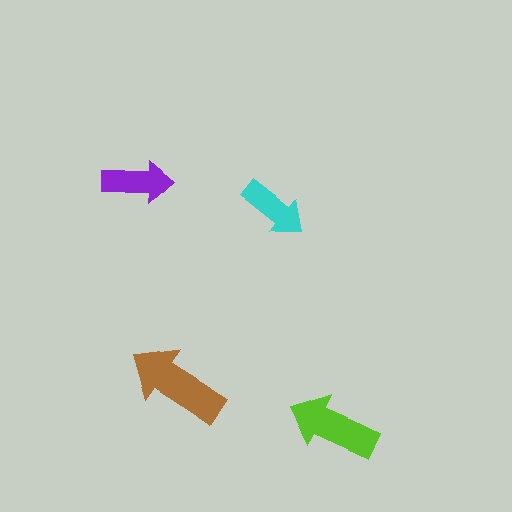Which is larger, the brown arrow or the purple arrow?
The brown one.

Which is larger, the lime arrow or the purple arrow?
The lime one.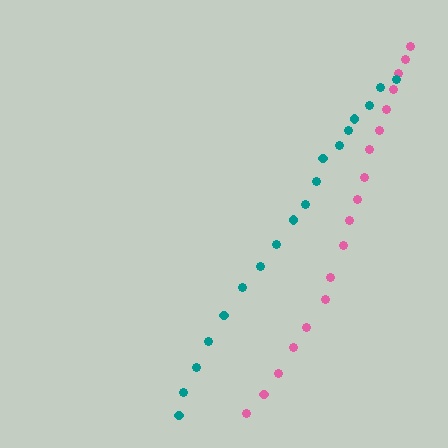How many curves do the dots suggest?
There are 2 distinct paths.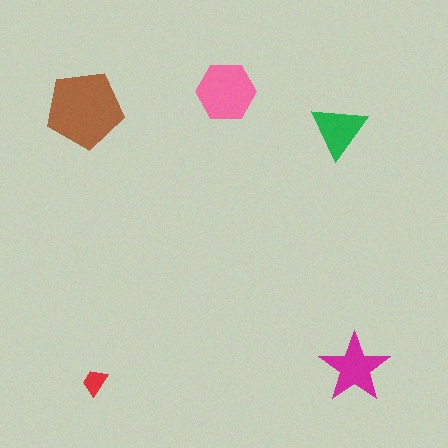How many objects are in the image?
There are 5 objects in the image.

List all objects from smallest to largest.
The red trapezoid, the green triangle, the magenta star, the pink hexagon, the brown pentagon.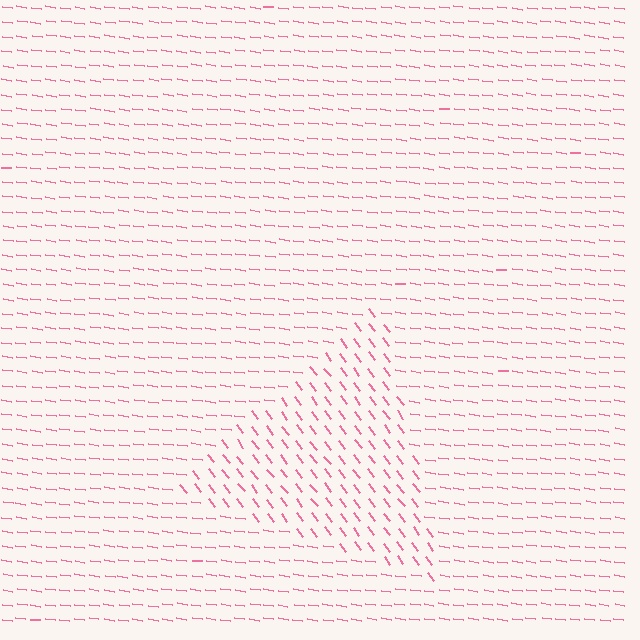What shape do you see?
I see a triangle.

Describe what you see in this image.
The image is filled with small pink line segments. A triangle region in the image has lines oriented differently from the surrounding lines, creating a visible texture boundary.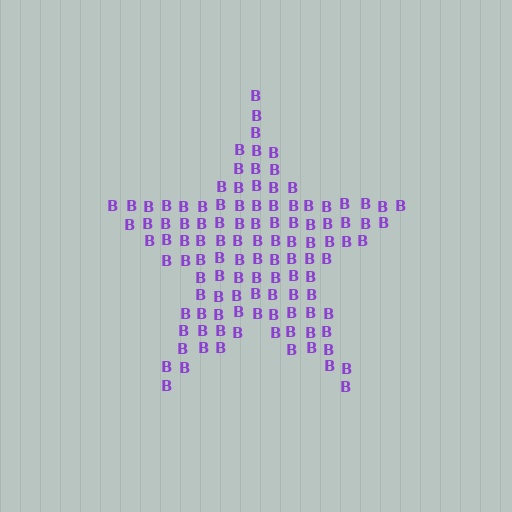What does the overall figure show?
The overall figure shows a star.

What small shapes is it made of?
It is made of small letter B's.